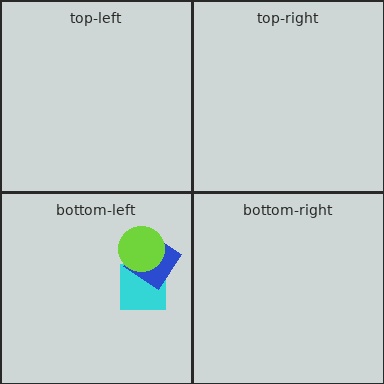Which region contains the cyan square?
The bottom-left region.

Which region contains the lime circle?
The bottom-left region.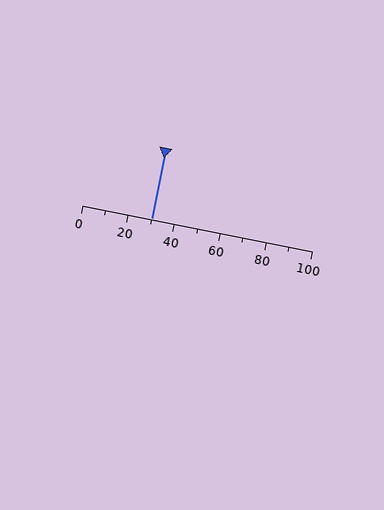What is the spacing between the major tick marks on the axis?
The major ticks are spaced 20 apart.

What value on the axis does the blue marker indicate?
The marker indicates approximately 30.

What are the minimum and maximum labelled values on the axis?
The axis runs from 0 to 100.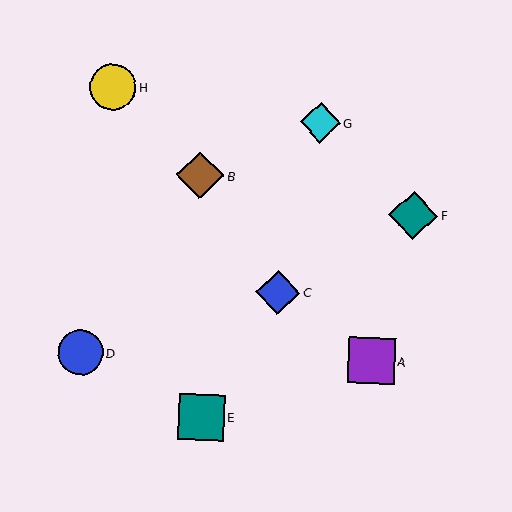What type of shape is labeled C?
Shape C is a blue diamond.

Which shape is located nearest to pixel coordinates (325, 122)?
The cyan diamond (labeled G) at (320, 123) is nearest to that location.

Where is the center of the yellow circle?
The center of the yellow circle is at (113, 87).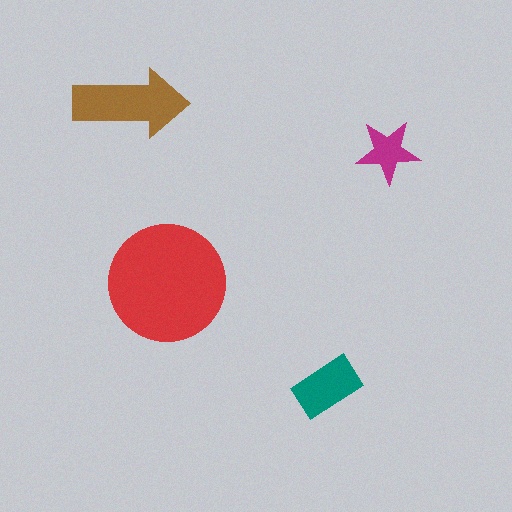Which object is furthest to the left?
The brown arrow is leftmost.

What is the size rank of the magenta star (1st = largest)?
4th.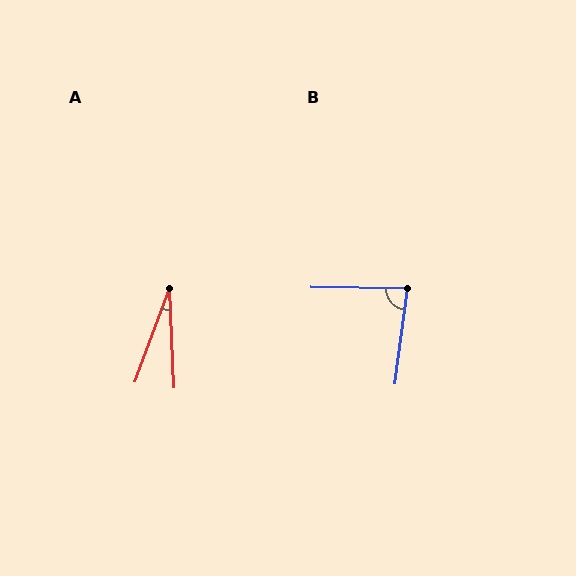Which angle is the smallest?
A, at approximately 23 degrees.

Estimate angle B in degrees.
Approximately 83 degrees.